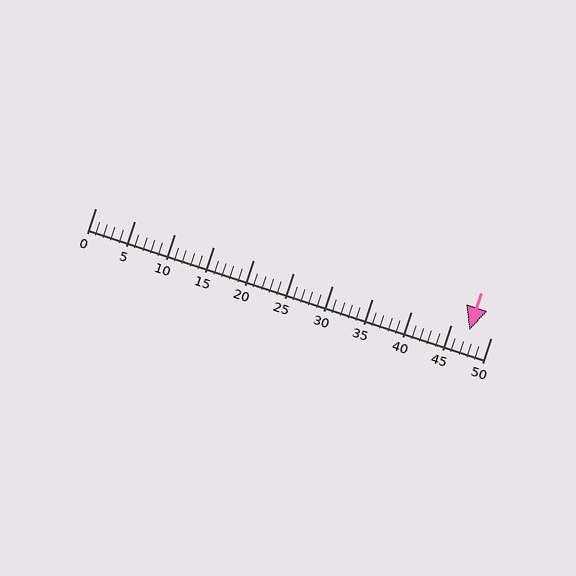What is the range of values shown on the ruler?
The ruler shows values from 0 to 50.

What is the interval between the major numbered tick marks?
The major tick marks are spaced 5 units apart.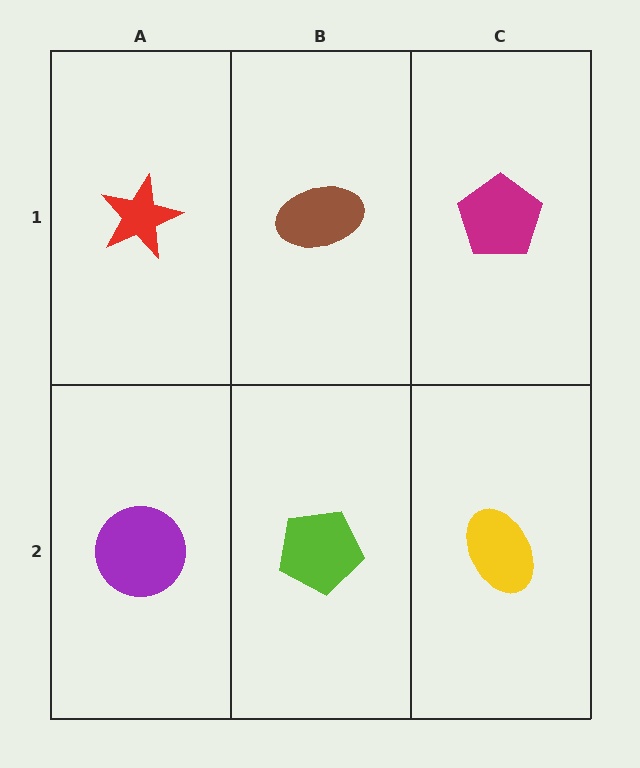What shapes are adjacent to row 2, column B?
A brown ellipse (row 1, column B), a purple circle (row 2, column A), a yellow ellipse (row 2, column C).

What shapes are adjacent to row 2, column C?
A magenta pentagon (row 1, column C), a lime pentagon (row 2, column B).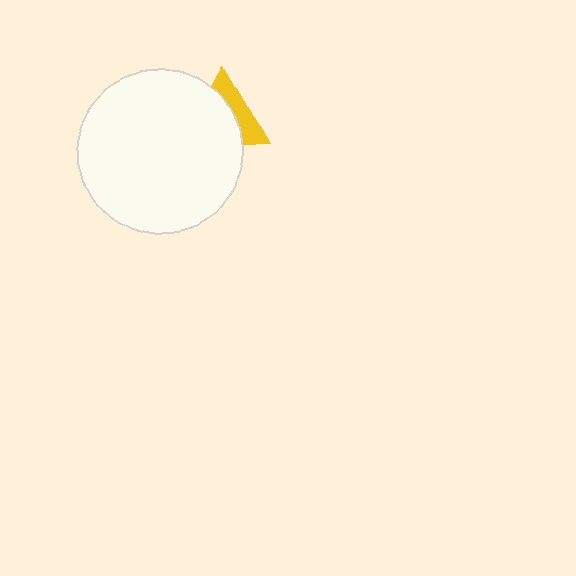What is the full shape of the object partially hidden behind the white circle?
The partially hidden object is a yellow triangle.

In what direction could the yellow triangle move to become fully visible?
The yellow triangle could move right. That would shift it out from behind the white circle entirely.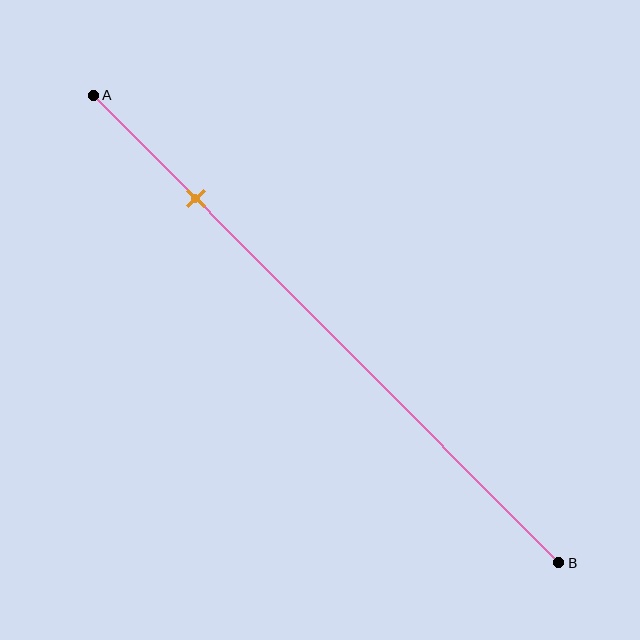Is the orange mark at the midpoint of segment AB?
No, the mark is at about 20% from A, not at the 50% midpoint.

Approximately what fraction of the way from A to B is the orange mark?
The orange mark is approximately 20% of the way from A to B.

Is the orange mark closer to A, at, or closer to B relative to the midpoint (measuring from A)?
The orange mark is closer to point A than the midpoint of segment AB.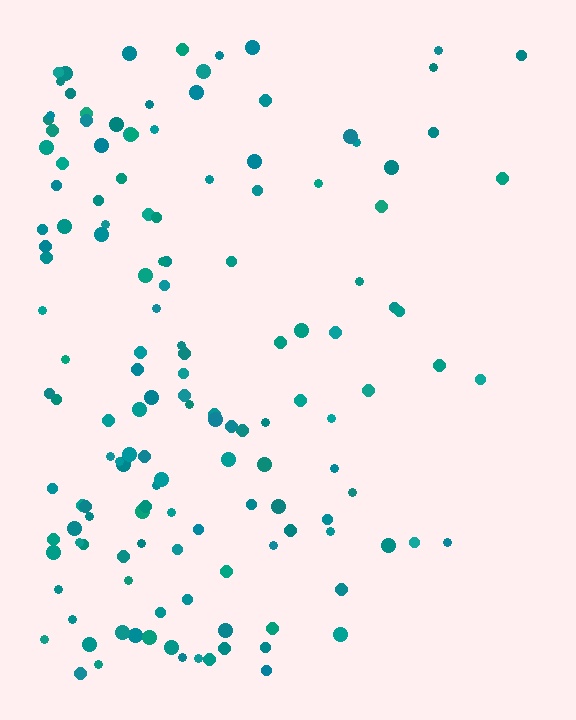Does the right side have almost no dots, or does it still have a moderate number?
Still a moderate number, just noticeably fewer than the left.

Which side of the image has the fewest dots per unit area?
The right.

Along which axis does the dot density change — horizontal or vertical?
Horizontal.